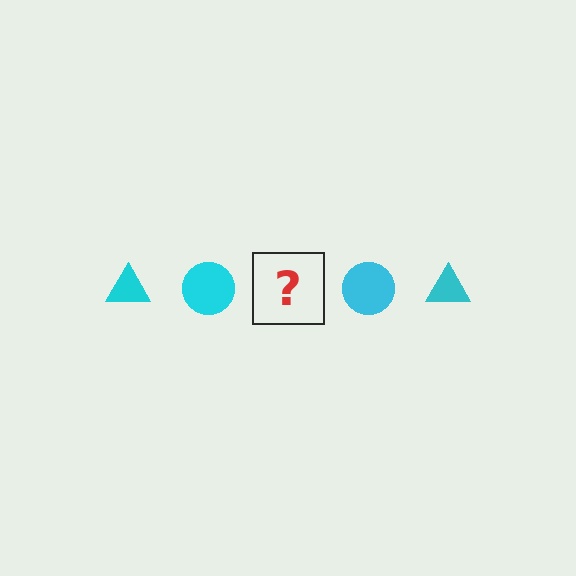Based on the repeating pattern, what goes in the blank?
The blank should be a cyan triangle.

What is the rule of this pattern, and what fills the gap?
The rule is that the pattern cycles through triangle, circle shapes in cyan. The gap should be filled with a cyan triangle.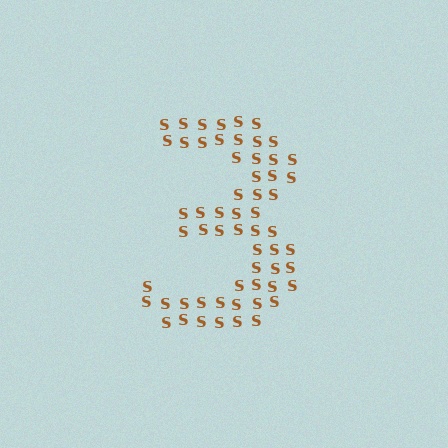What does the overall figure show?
The overall figure shows the digit 3.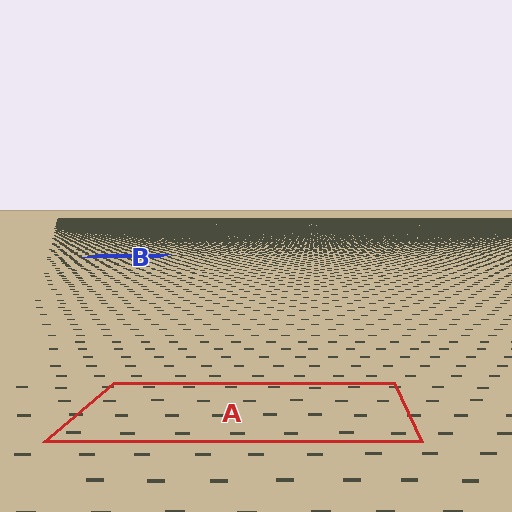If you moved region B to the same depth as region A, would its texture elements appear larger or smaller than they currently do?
They would appear larger. At a closer depth, the same texture elements are projected at a bigger on-screen size.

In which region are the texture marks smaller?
The texture marks are smaller in region B, because it is farther away.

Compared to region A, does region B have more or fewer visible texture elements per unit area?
Region B has more texture elements per unit area — they are packed more densely because it is farther away.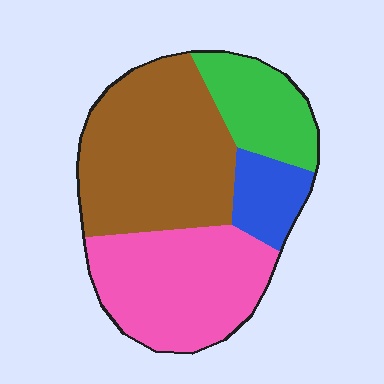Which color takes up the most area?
Brown, at roughly 40%.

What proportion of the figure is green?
Green covers around 15% of the figure.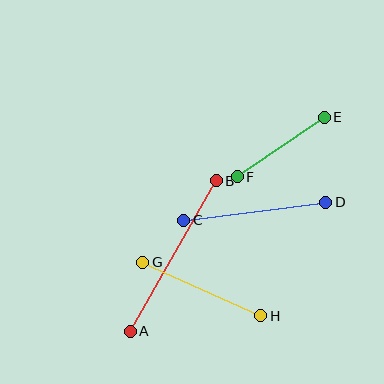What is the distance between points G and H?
The distance is approximately 129 pixels.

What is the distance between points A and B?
The distance is approximately 173 pixels.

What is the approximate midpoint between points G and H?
The midpoint is at approximately (202, 289) pixels.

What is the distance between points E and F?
The distance is approximately 106 pixels.